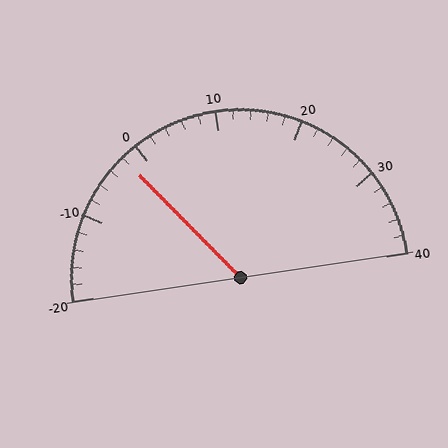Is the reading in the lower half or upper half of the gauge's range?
The reading is in the lower half of the range (-20 to 40).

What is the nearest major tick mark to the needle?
The nearest major tick mark is 0.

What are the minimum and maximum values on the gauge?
The gauge ranges from -20 to 40.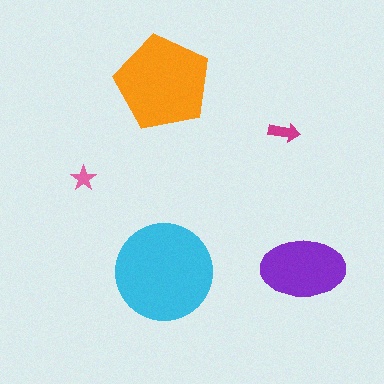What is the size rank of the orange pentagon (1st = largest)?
2nd.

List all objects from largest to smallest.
The cyan circle, the orange pentagon, the purple ellipse, the magenta arrow, the pink star.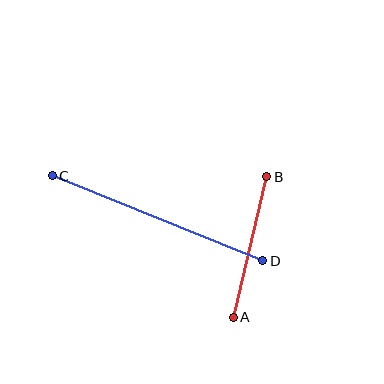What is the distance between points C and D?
The distance is approximately 227 pixels.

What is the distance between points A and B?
The distance is approximately 145 pixels.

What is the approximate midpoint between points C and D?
The midpoint is at approximately (158, 218) pixels.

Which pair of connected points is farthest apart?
Points C and D are farthest apart.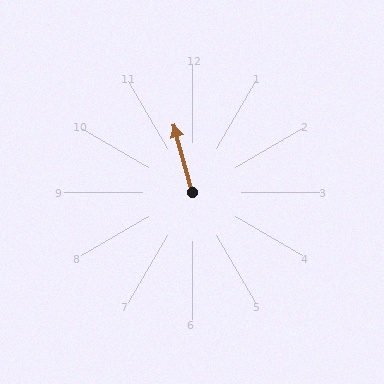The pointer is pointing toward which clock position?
Roughly 12 o'clock.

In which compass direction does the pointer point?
North.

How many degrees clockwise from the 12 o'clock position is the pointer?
Approximately 345 degrees.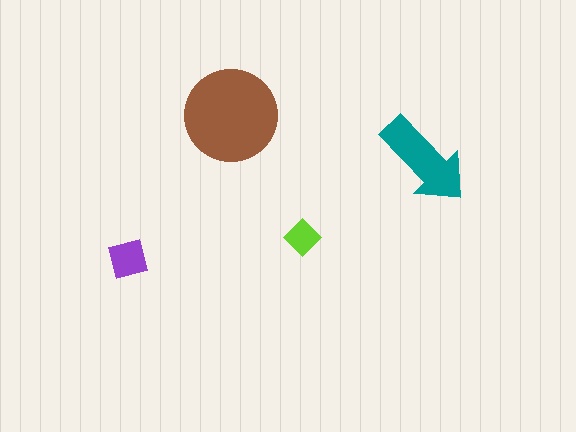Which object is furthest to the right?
The teal arrow is rightmost.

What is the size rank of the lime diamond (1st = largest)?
4th.